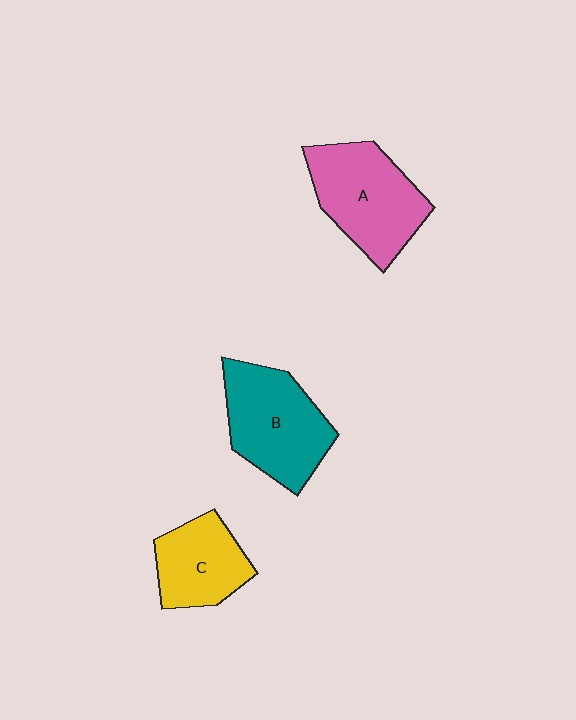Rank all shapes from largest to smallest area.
From largest to smallest: A (pink), B (teal), C (yellow).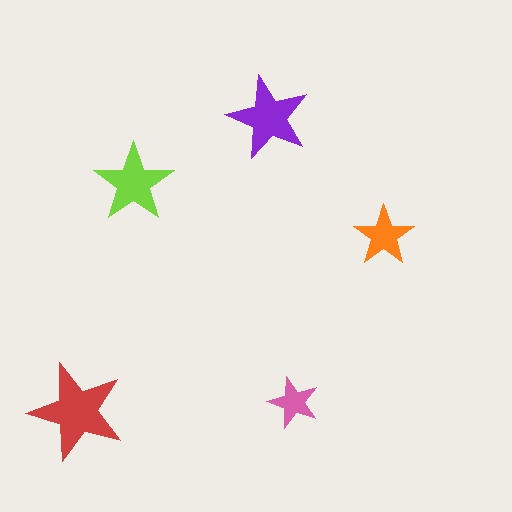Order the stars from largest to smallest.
the red one, the purple one, the lime one, the orange one, the pink one.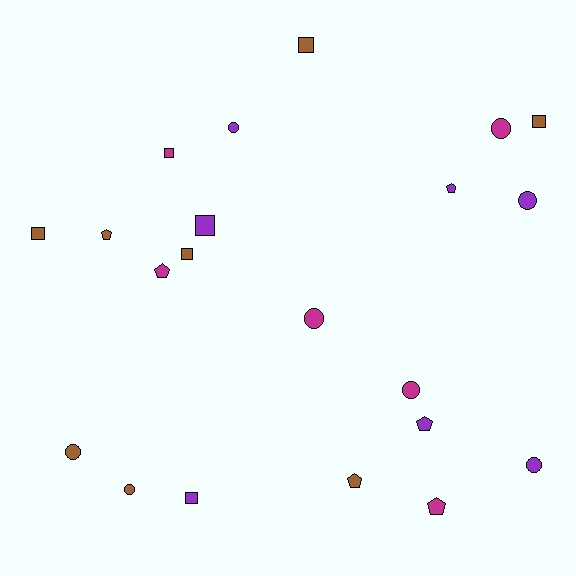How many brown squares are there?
There are 4 brown squares.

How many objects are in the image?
There are 21 objects.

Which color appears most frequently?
Brown, with 8 objects.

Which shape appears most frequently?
Circle, with 8 objects.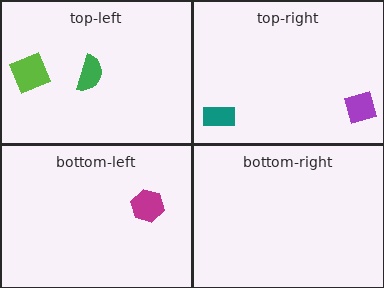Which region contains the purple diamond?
The top-right region.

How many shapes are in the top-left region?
2.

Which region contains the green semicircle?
The top-left region.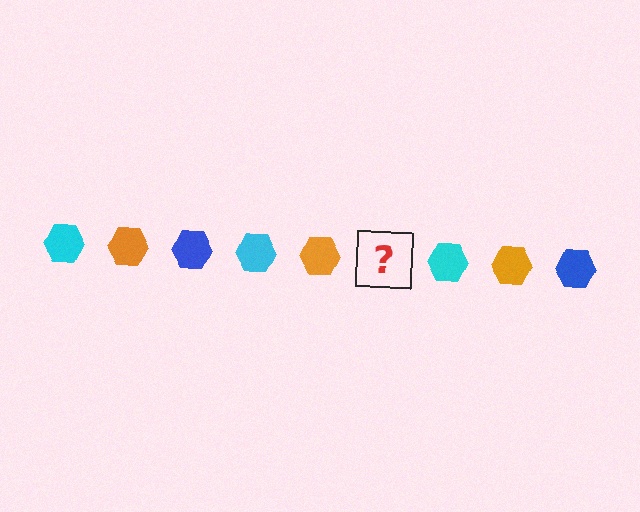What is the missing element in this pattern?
The missing element is a blue hexagon.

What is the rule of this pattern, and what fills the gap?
The rule is that the pattern cycles through cyan, orange, blue hexagons. The gap should be filled with a blue hexagon.